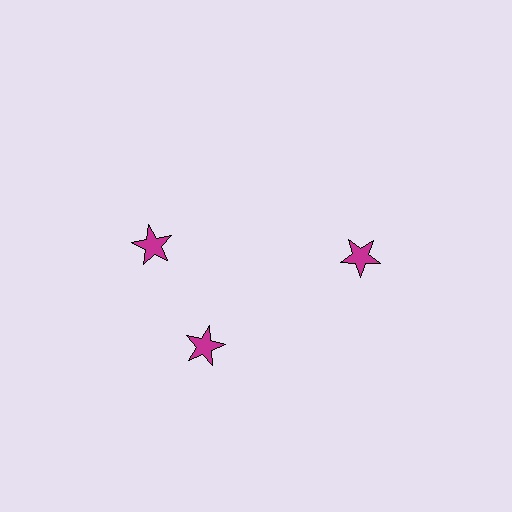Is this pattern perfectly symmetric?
No. The 3 magenta stars are arranged in a ring, but one element near the 11 o'clock position is rotated out of alignment along the ring, breaking the 3-fold rotational symmetry.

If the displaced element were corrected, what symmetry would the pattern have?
It would have 3-fold rotational symmetry — the pattern would map onto itself every 120 degrees.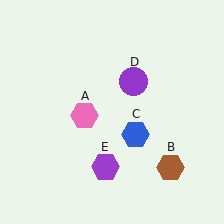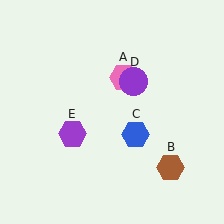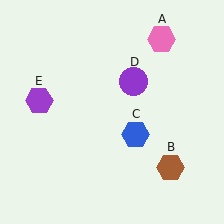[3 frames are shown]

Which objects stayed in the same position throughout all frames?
Brown hexagon (object B) and blue hexagon (object C) and purple circle (object D) remained stationary.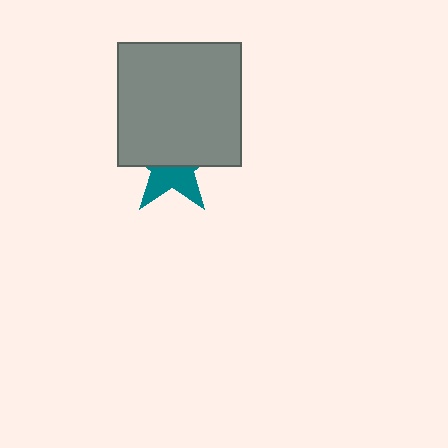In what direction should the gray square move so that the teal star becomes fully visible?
The gray square should move up. That is the shortest direction to clear the overlap and leave the teal star fully visible.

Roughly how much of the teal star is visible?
A small part of it is visible (roughly 42%).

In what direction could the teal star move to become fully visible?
The teal star could move down. That would shift it out from behind the gray square entirely.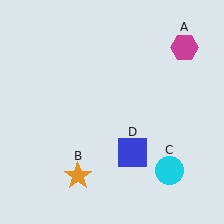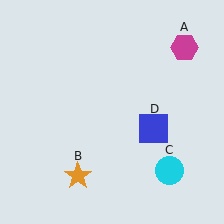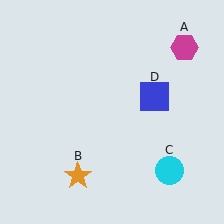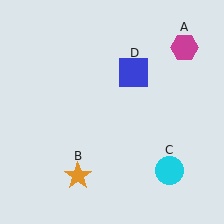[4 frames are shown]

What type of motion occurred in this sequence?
The blue square (object D) rotated counterclockwise around the center of the scene.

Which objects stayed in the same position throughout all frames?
Magenta hexagon (object A) and orange star (object B) and cyan circle (object C) remained stationary.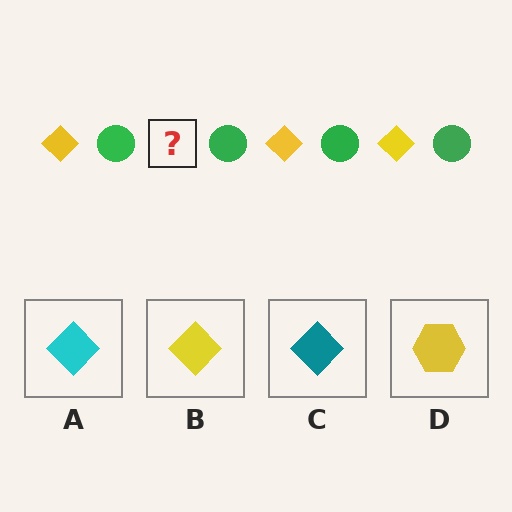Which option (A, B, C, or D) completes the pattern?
B.